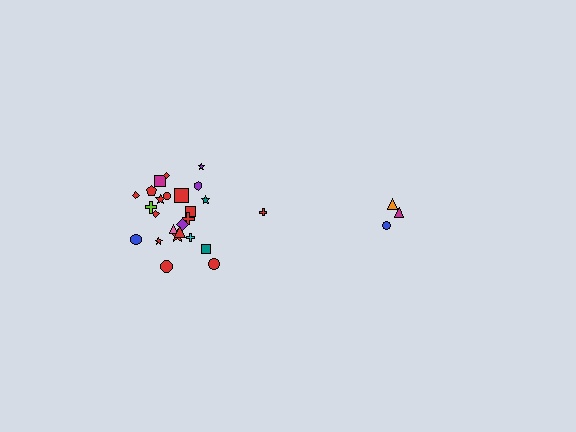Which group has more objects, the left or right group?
The left group.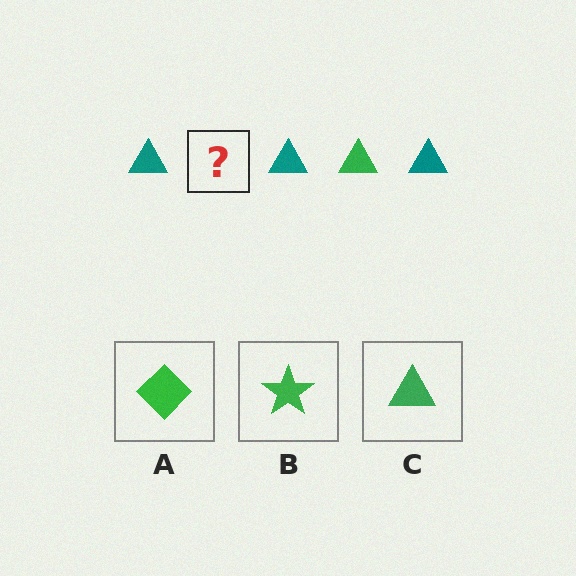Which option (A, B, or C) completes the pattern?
C.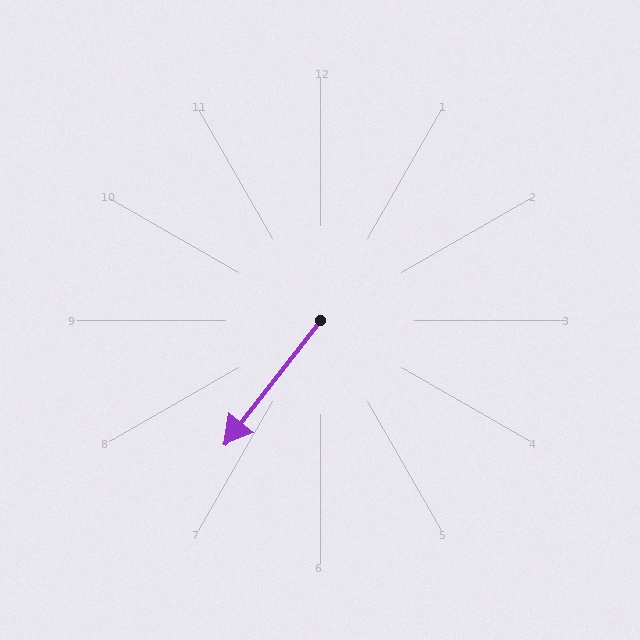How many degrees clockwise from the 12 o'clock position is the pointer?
Approximately 218 degrees.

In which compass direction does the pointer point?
Southwest.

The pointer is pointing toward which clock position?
Roughly 7 o'clock.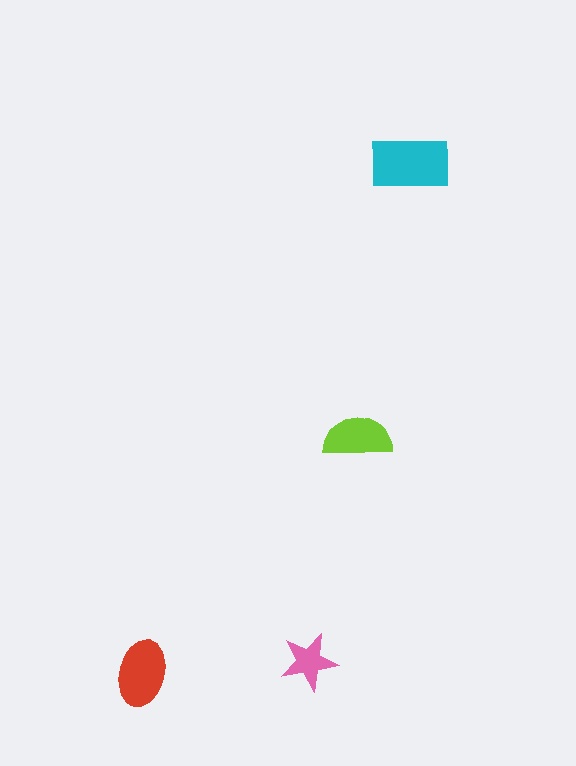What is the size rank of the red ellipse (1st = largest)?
2nd.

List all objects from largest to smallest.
The cyan rectangle, the red ellipse, the lime semicircle, the pink star.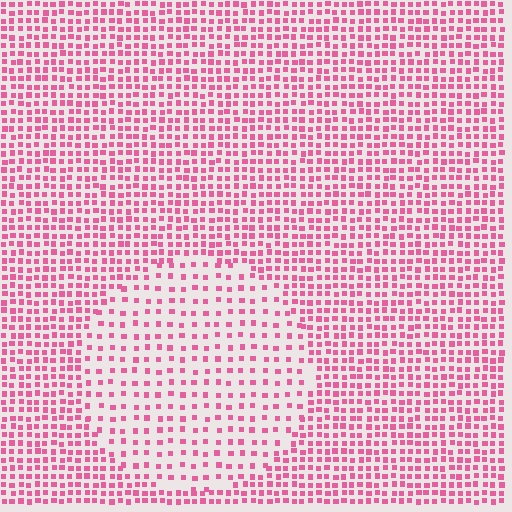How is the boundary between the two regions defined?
The boundary is defined by a change in element density (approximately 2.0x ratio). All elements are the same color, size, and shape.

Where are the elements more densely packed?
The elements are more densely packed outside the circle boundary.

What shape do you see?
I see a circle.